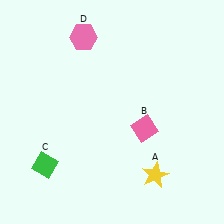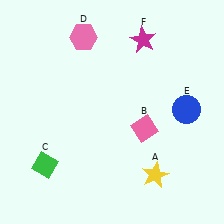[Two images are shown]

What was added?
A blue circle (E), a magenta star (F) were added in Image 2.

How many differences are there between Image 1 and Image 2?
There are 2 differences between the two images.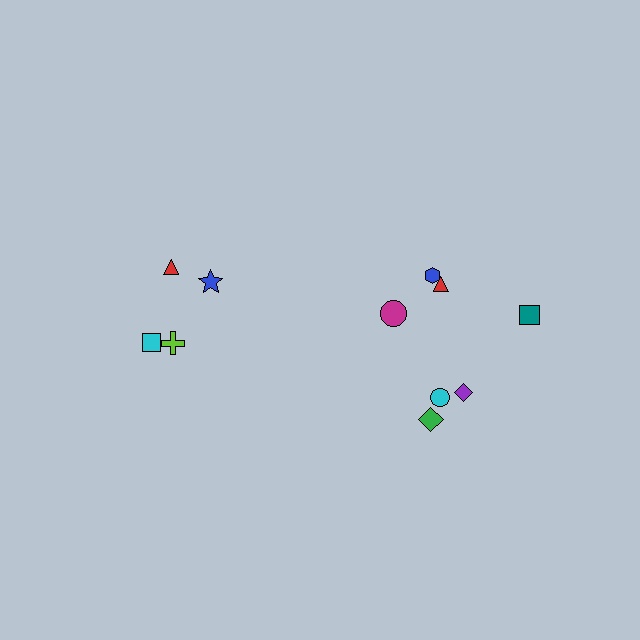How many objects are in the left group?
There are 4 objects.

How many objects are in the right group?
There are 7 objects.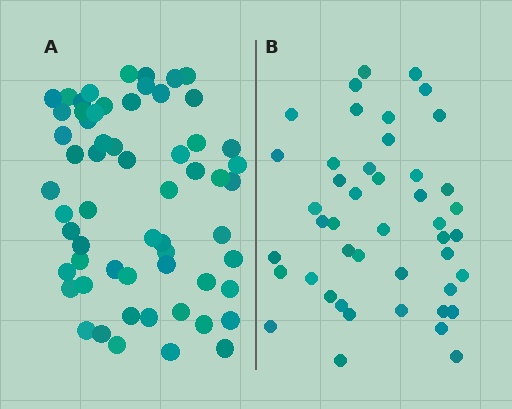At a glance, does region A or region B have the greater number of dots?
Region A (the left region) has more dots.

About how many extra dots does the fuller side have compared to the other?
Region A has approximately 15 more dots than region B.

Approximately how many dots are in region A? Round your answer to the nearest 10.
About 60 dots.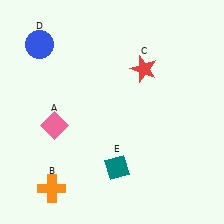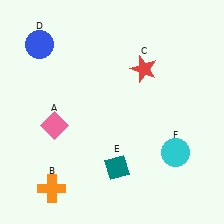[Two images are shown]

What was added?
A cyan circle (F) was added in Image 2.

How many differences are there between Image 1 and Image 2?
There is 1 difference between the two images.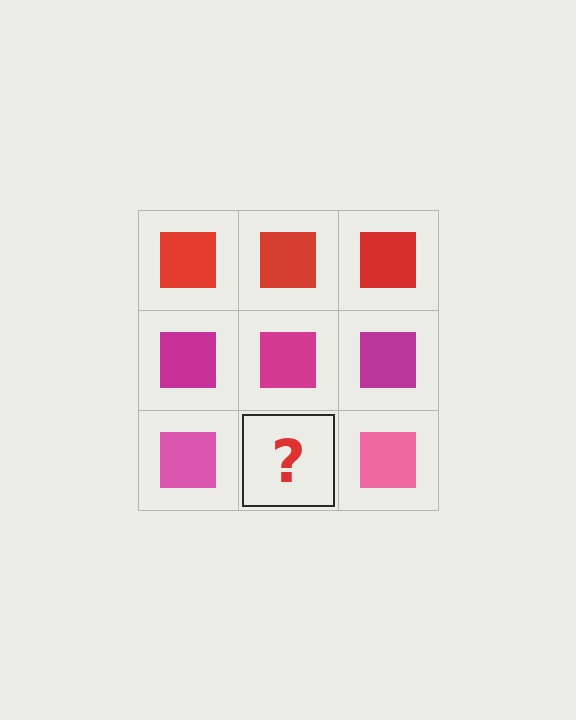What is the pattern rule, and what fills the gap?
The rule is that each row has a consistent color. The gap should be filled with a pink square.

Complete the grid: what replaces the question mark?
The question mark should be replaced with a pink square.